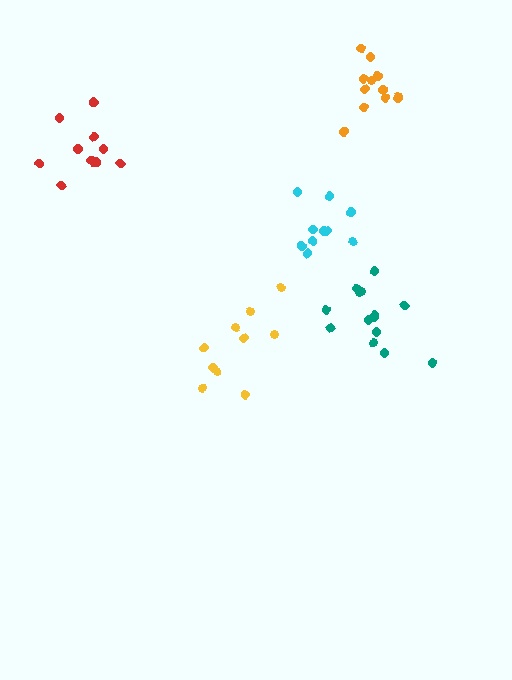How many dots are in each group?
Group 1: 10 dots, Group 2: 10 dots, Group 3: 11 dots, Group 4: 14 dots, Group 5: 12 dots (57 total).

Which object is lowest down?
The yellow cluster is bottommost.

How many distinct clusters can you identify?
There are 5 distinct clusters.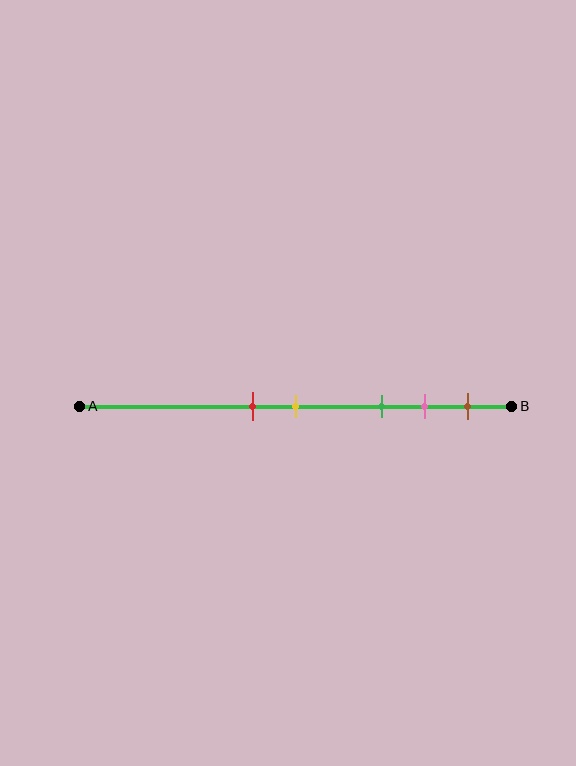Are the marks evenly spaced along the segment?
No, the marks are not evenly spaced.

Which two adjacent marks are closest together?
The red and yellow marks are the closest adjacent pair.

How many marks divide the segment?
There are 5 marks dividing the segment.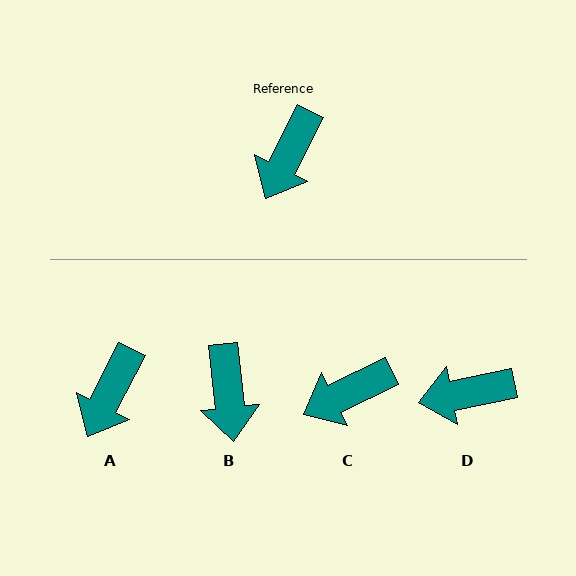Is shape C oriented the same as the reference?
No, it is off by about 37 degrees.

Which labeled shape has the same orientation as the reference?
A.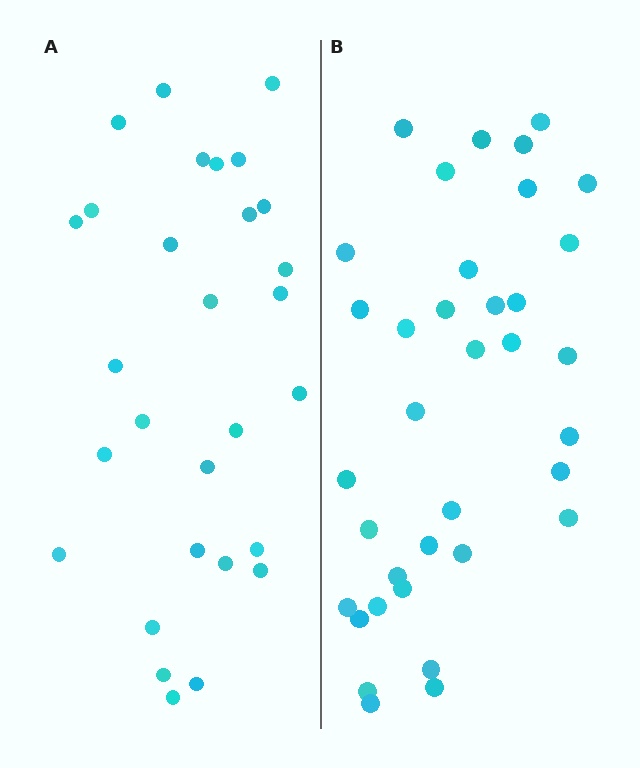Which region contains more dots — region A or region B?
Region B (the right region) has more dots.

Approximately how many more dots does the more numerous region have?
Region B has roughly 8 or so more dots than region A.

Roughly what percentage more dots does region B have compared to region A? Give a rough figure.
About 25% more.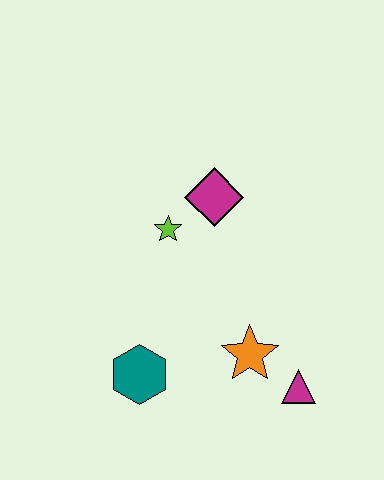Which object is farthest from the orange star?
The magenta diamond is farthest from the orange star.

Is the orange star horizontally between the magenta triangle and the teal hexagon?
Yes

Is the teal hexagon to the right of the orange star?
No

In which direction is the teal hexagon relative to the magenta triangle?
The teal hexagon is to the left of the magenta triangle.